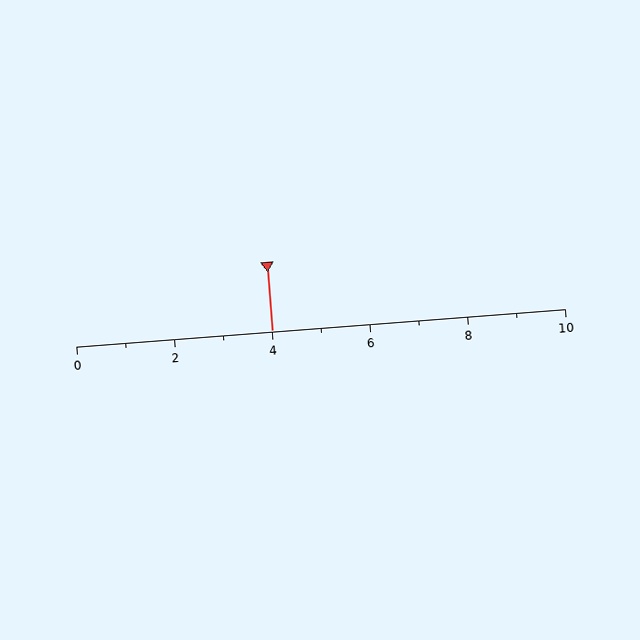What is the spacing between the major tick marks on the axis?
The major ticks are spaced 2 apart.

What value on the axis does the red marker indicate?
The marker indicates approximately 4.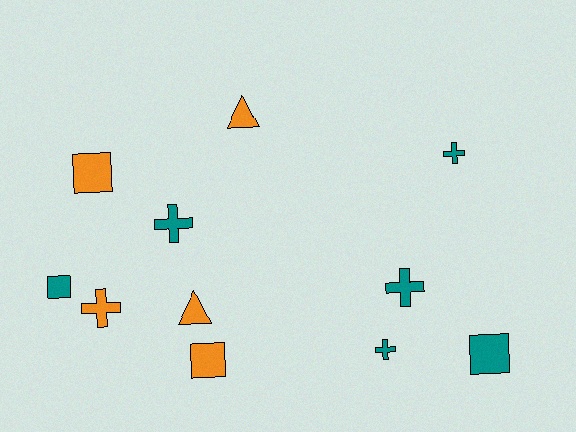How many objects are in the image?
There are 11 objects.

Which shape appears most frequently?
Cross, with 5 objects.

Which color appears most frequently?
Teal, with 6 objects.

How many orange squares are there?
There are 2 orange squares.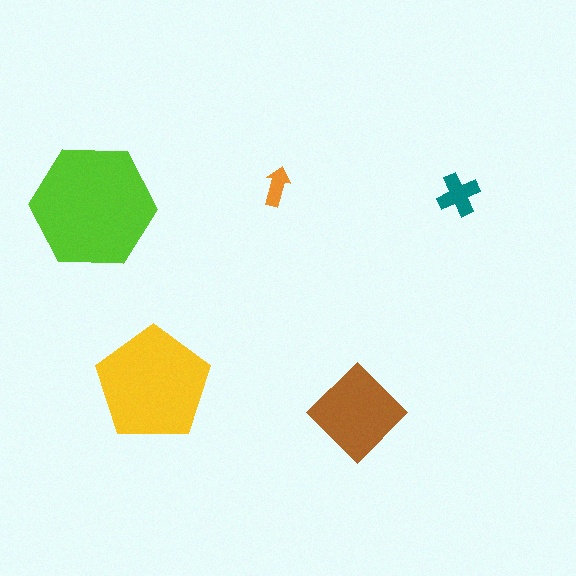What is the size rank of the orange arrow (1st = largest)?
5th.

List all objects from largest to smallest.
The lime hexagon, the yellow pentagon, the brown diamond, the teal cross, the orange arrow.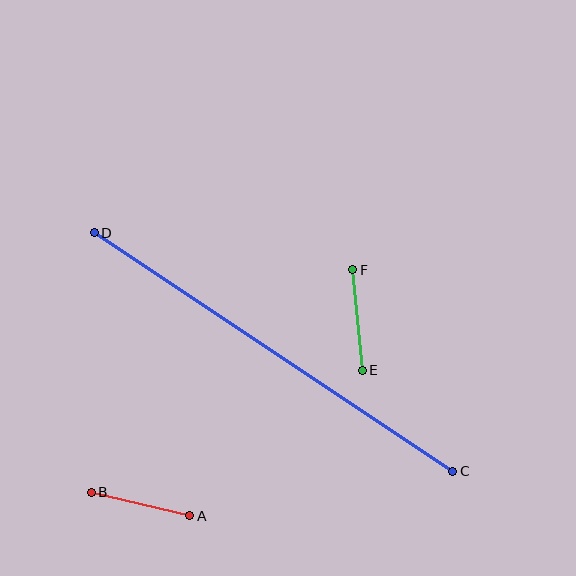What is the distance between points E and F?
The distance is approximately 101 pixels.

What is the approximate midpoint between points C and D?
The midpoint is at approximately (274, 352) pixels.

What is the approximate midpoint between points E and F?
The midpoint is at approximately (358, 320) pixels.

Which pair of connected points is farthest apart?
Points C and D are farthest apart.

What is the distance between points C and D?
The distance is approximately 430 pixels.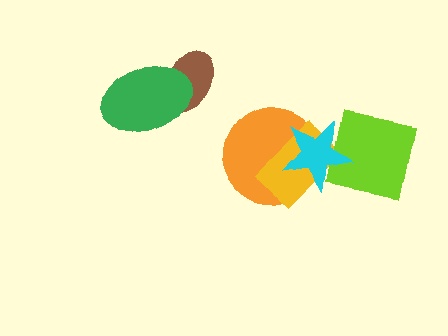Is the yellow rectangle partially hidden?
Yes, it is partially covered by another shape.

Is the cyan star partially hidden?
No, no other shape covers it.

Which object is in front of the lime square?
The cyan star is in front of the lime square.